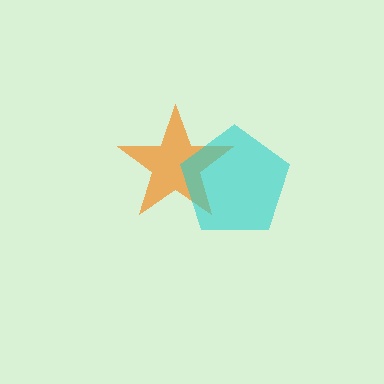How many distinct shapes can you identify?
There are 2 distinct shapes: an orange star, a cyan pentagon.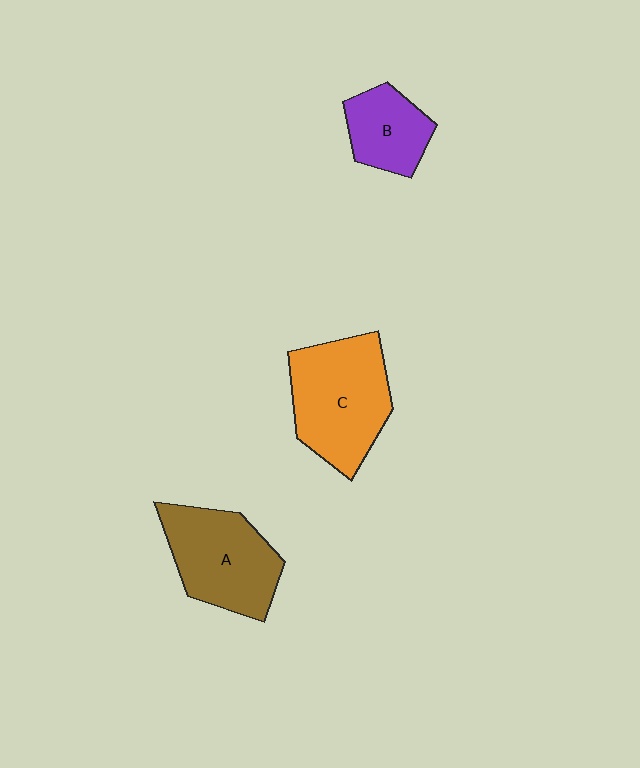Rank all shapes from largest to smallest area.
From largest to smallest: C (orange), A (brown), B (purple).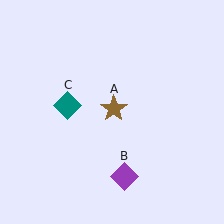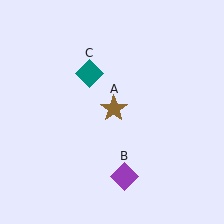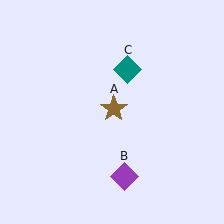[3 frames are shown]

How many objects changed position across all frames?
1 object changed position: teal diamond (object C).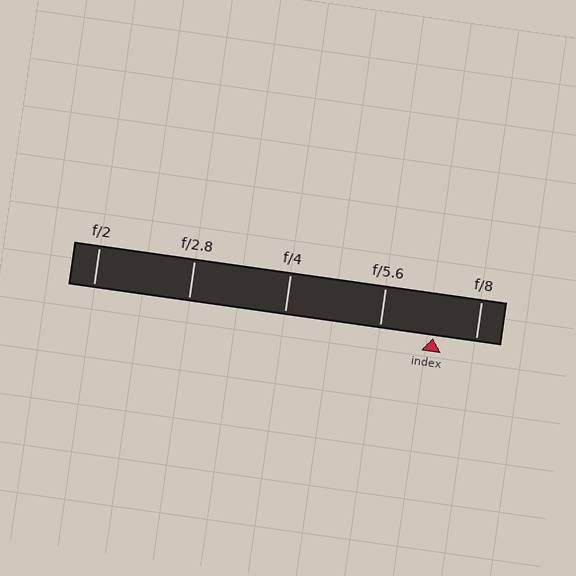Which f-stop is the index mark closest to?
The index mark is closest to f/8.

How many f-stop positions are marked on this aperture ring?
There are 5 f-stop positions marked.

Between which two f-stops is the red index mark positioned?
The index mark is between f/5.6 and f/8.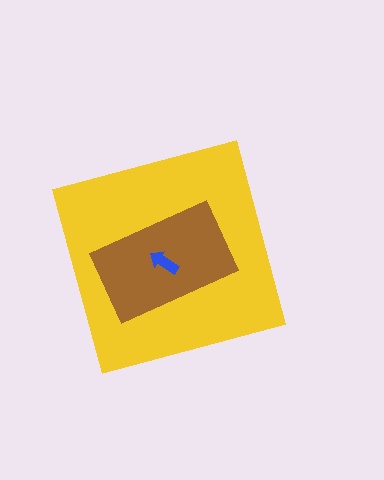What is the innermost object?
The blue arrow.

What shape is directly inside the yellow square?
The brown rectangle.